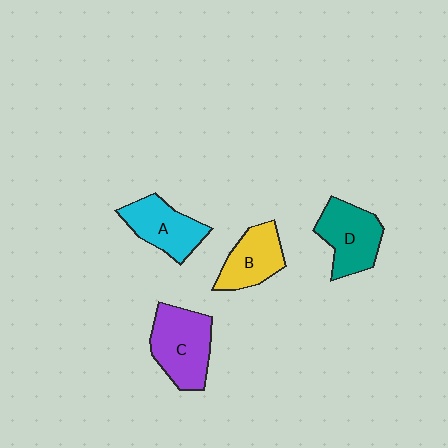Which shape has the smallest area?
Shape B (yellow).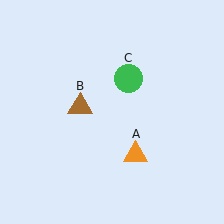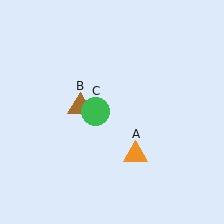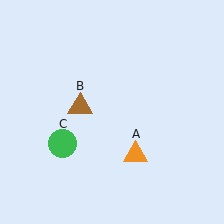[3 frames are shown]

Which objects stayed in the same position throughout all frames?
Orange triangle (object A) and brown triangle (object B) remained stationary.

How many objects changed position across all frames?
1 object changed position: green circle (object C).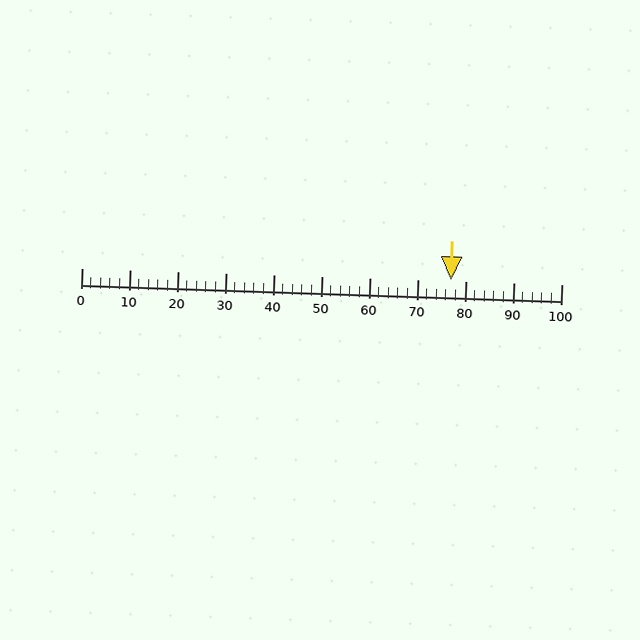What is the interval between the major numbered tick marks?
The major tick marks are spaced 10 units apart.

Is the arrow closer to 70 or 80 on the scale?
The arrow is closer to 80.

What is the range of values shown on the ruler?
The ruler shows values from 0 to 100.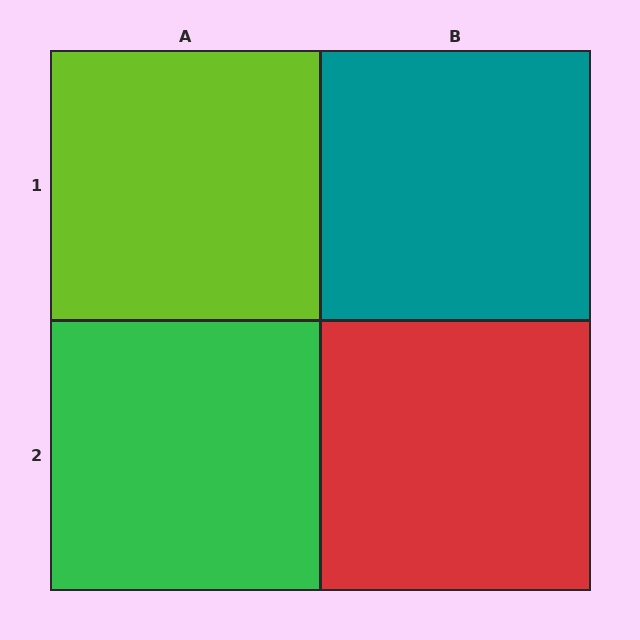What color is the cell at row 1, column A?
Lime.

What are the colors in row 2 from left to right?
Green, red.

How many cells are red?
1 cell is red.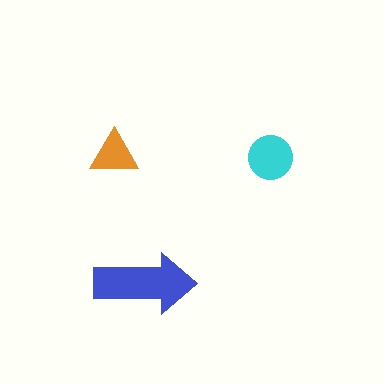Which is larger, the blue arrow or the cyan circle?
The blue arrow.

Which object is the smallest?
The orange triangle.